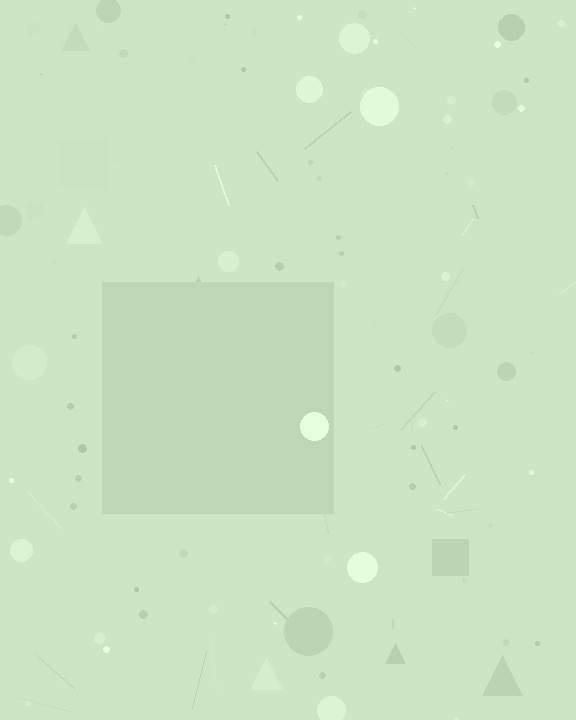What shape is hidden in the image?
A square is hidden in the image.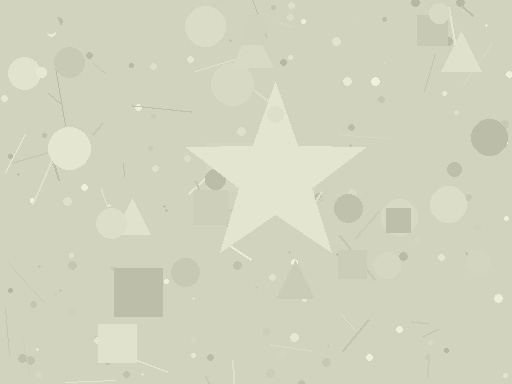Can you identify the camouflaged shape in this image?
The camouflaged shape is a star.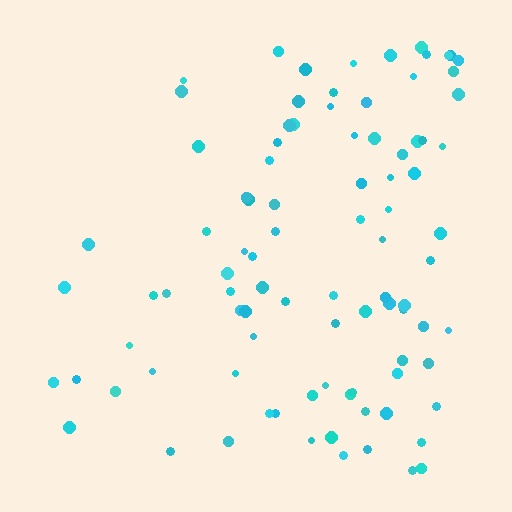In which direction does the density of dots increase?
From left to right, with the right side densest.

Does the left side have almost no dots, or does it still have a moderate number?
Still a moderate number, just noticeably fewer than the right.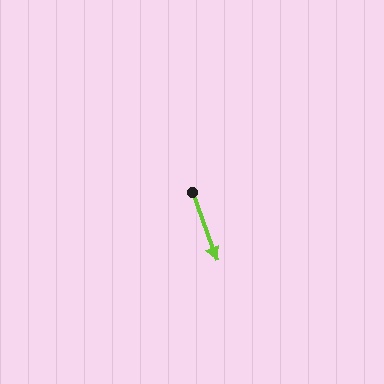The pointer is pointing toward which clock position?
Roughly 5 o'clock.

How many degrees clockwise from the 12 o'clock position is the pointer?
Approximately 160 degrees.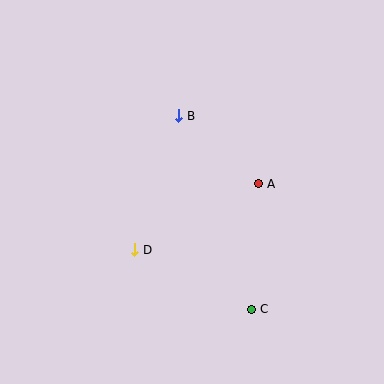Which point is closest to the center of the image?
Point A at (259, 184) is closest to the center.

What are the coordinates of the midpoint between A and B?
The midpoint between A and B is at (219, 150).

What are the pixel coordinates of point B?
Point B is at (179, 116).